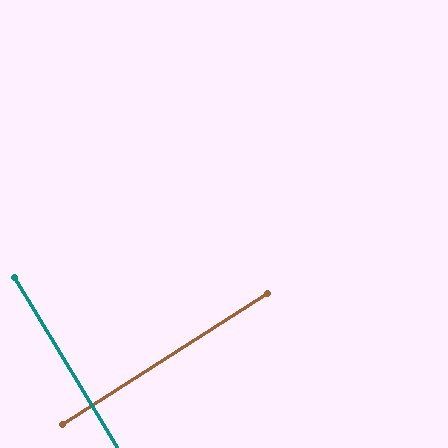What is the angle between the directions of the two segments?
Approximately 89 degrees.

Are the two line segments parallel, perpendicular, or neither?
Perpendicular — they meet at approximately 89°.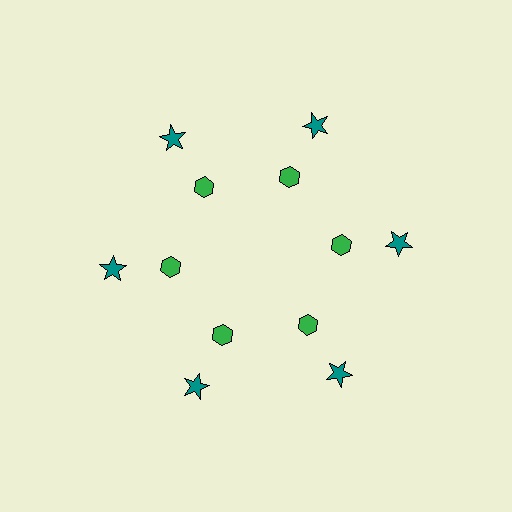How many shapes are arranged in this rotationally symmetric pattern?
There are 12 shapes, arranged in 6 groups of 2.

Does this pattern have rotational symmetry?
Yes, this pattern has 6-fold rotational symmetry. It looks the same after rotating 60 degrees around the center.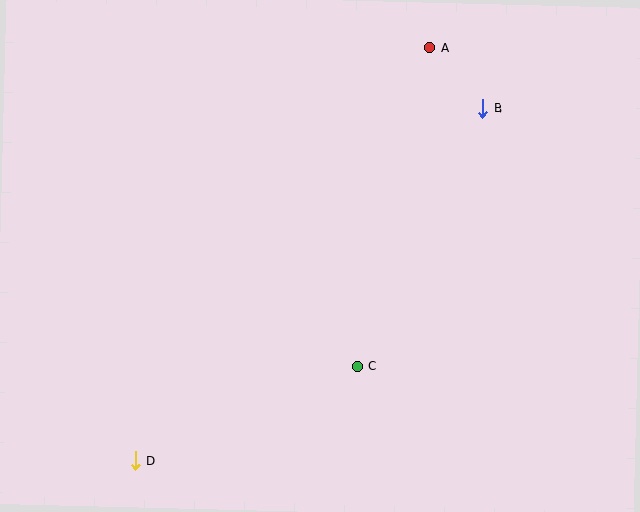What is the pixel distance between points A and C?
The distance between A and C is 327 pixels.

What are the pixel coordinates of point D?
Point D is at (135, 461).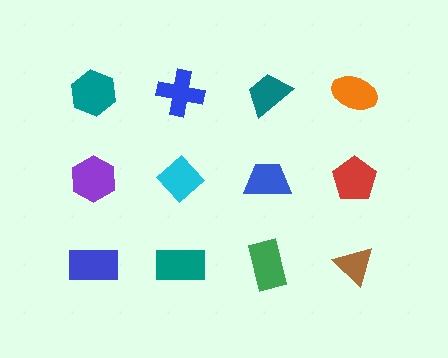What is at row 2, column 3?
A blue trapezoid.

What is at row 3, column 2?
A teal rectangle.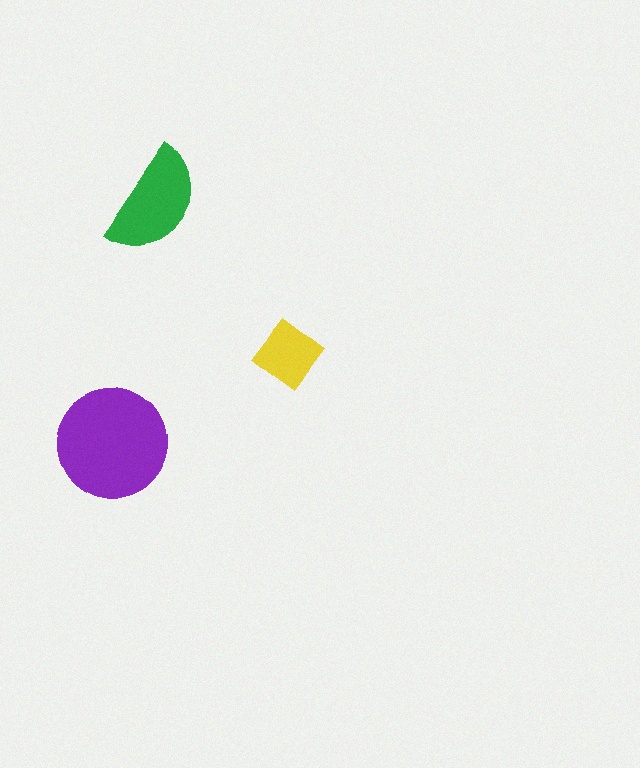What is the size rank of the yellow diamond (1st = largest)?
3rd.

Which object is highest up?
The green semicircle is topmost.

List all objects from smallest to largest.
The yellow diamond, the green semicircle, the purple circle.